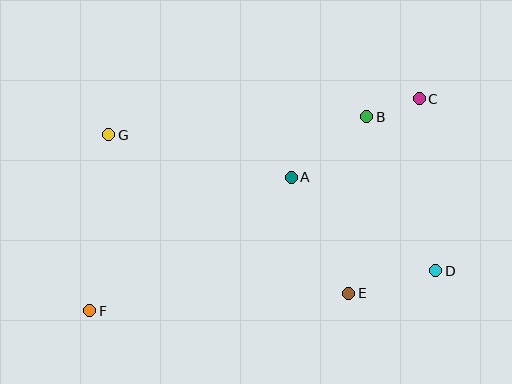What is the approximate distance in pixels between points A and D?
The distance between A and D is approximately 172 pixels.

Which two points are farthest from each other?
Points C and F are farthest from each other.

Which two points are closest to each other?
Points B and C are closest to each other.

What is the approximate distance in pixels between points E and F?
The distance between E and F is approximately 260 pixels.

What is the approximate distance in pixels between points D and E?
The distance between D and E is approximately 90 pixels.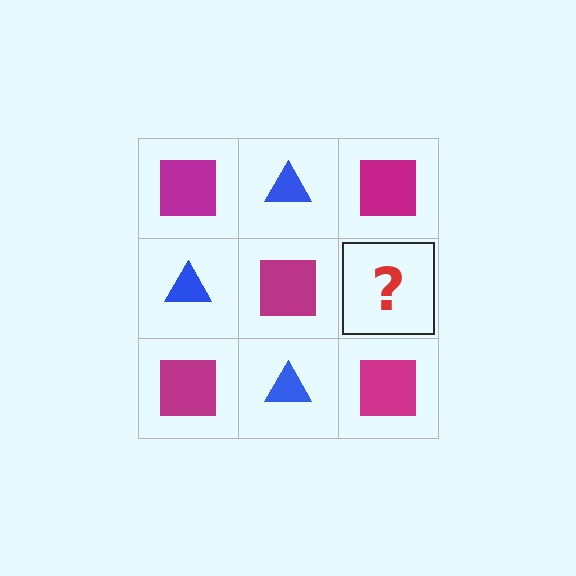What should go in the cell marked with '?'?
The missing cell should contain a blue triangle.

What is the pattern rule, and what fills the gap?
The rule is that it alternates magenta square and blue triangle in a checkerboard pattern. The gap should be filled with a blue triangle.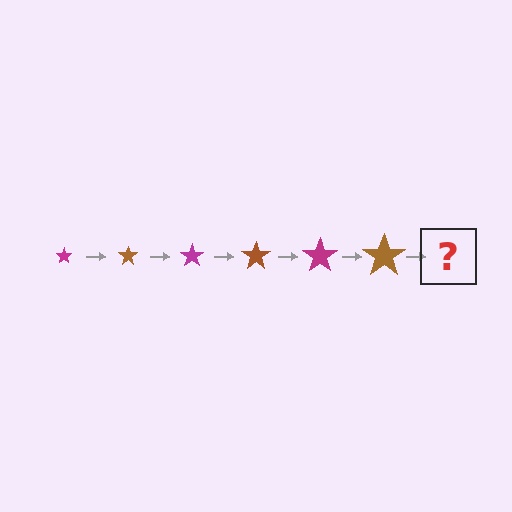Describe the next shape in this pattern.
It should be a magenta star, larger than the previous one.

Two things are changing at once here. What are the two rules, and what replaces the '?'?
The two rules are that the star grows larger each step and the color cycles through magenta and brown. The '?' should be a magenta star, larger than the previous one.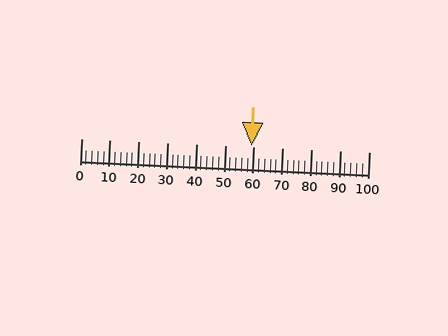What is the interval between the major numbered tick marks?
The major tick marks are spaced 10 units apart.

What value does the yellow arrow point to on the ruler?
The yellow arrow points to approximately 59.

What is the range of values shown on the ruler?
The ruler shows values from 0 to 100.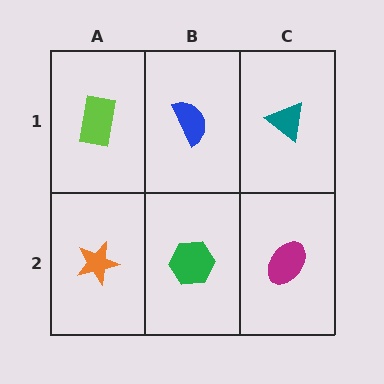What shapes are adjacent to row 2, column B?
A blue semicircle (row 1, column B), an orange star (row 2, column A), a magenta ellipse (row 2, column C).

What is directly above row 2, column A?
A lime rectangle.